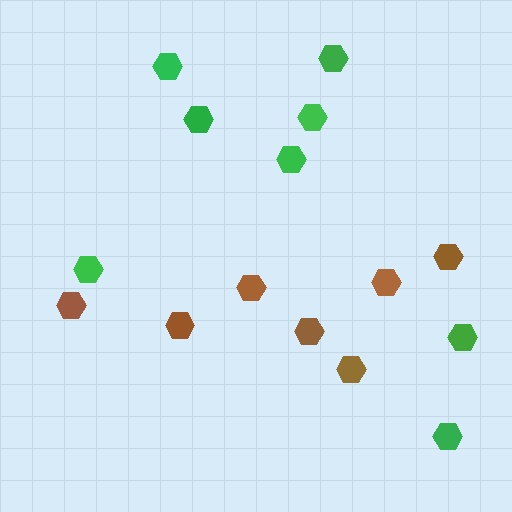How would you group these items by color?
There are 2 groups: one group of brown hexagons (7) and one group of green hexagons (8).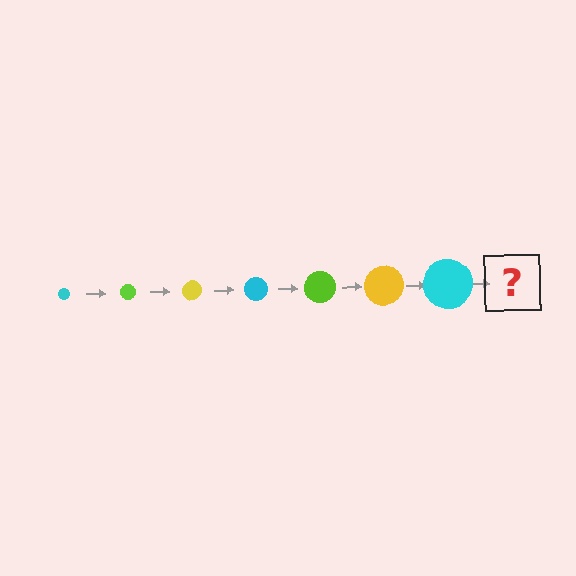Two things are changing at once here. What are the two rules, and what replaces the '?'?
The two rules are that the circle grows larger each step and the color cycles through cyan, lime, and yellow. The '?' should be a lime circle, larger than the previous one.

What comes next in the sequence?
The next element should be a lime circle, larger than the previous one.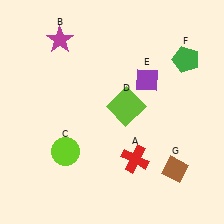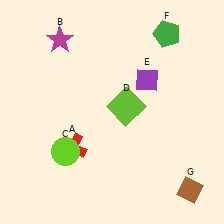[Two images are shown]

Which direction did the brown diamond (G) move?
The brown diamond (G) moved down.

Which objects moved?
The objects that moved are: the red cross (A), the green pentagon (F), the brown diamond (G).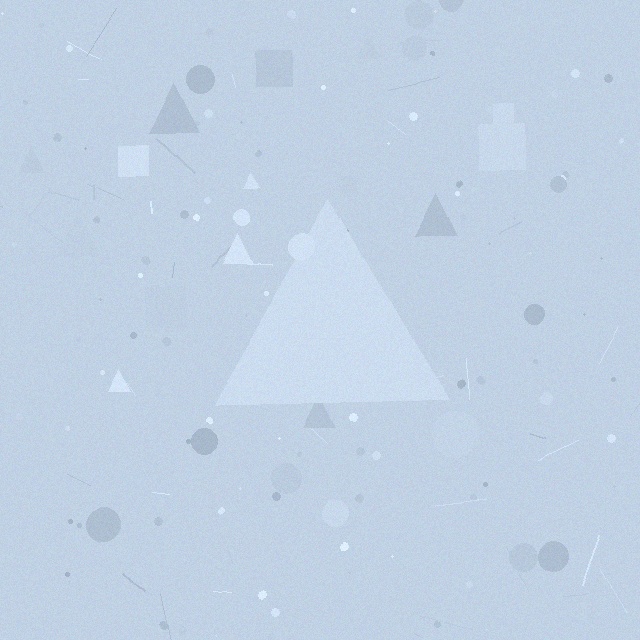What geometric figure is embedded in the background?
A triangle is embedded in the background.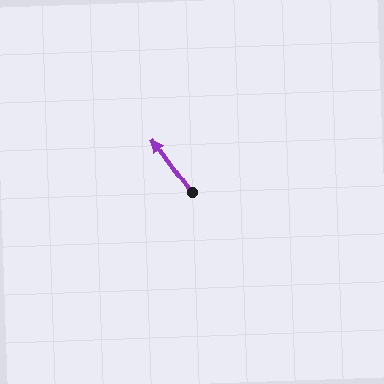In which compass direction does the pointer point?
Northwest.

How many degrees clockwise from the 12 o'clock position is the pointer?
Approximately 324 degrees.